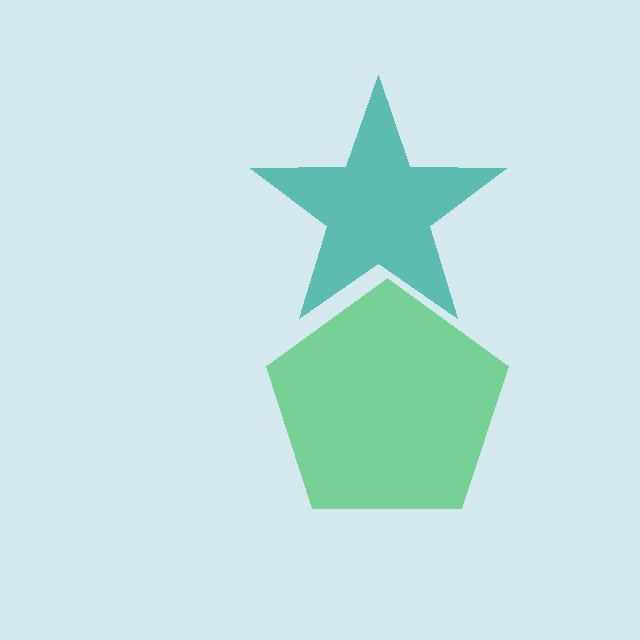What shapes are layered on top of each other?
The layered shapes are: a green pentagon, a teal star.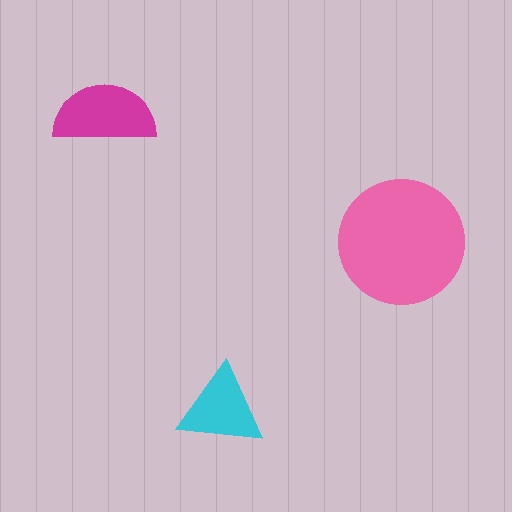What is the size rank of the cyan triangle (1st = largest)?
3rd.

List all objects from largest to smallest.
The pink circle, the magenta semicircle, the cyan triangle.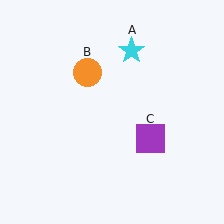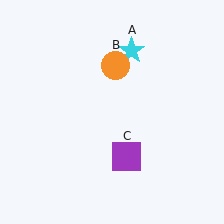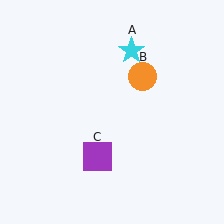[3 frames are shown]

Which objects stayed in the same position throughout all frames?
Cyan star (object A) remained stationary.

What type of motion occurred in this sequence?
The orange circle (object B), purple square (object C) rotated clockwise around the center of the scene.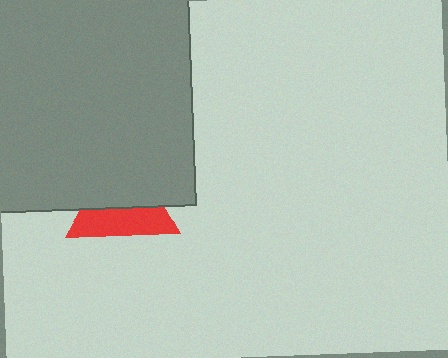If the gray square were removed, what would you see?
You would see the complete red triangle.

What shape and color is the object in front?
The object in front is a gray square.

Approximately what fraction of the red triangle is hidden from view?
Roughly 55% of the red triangle is hidden behind the gray square.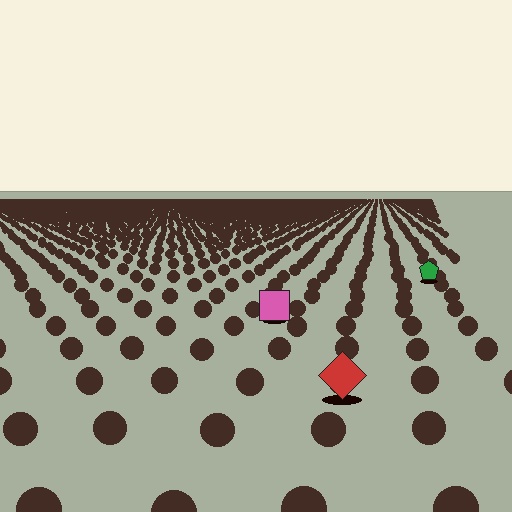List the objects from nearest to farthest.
From nearest to farthest: the red diamond, the pink square, the green pentagon.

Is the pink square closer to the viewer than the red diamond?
No. The red diamond is closer — you can tell from the texture gradient: the ground texture is coarser near it.